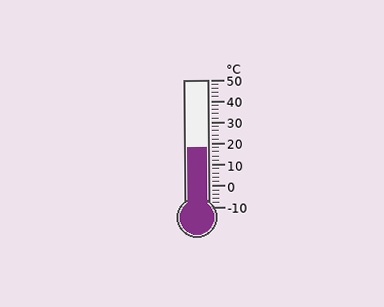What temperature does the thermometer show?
The thermometer shows approximately 18°C.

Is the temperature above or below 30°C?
The temperature is below 30°C.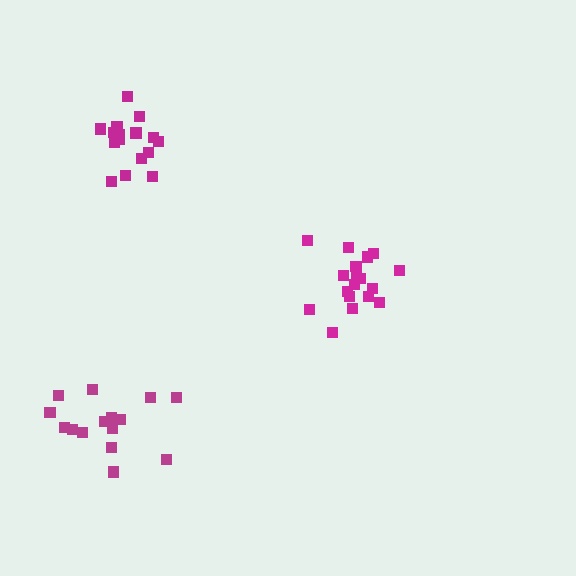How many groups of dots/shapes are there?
There are 3 groups.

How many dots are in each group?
Group 1: 15 dots, Group 2: 19 dots, Group 3: 16 dots (50 total).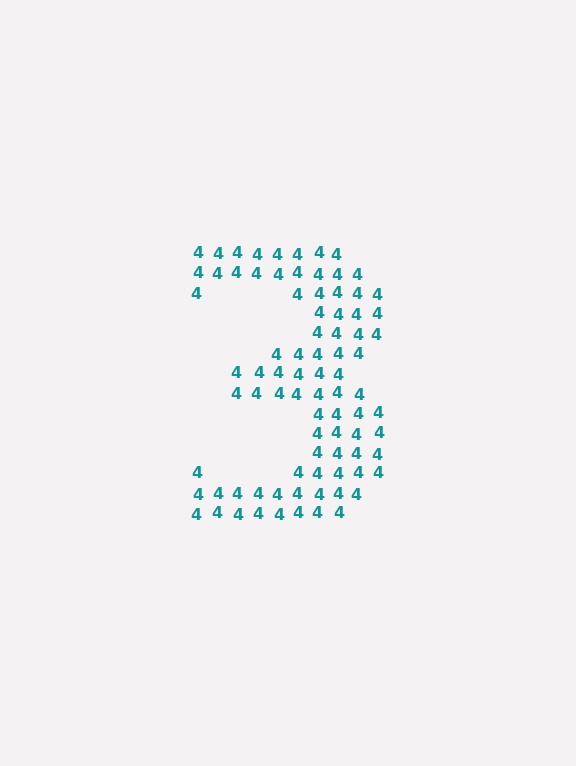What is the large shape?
The large shape is the digit 3.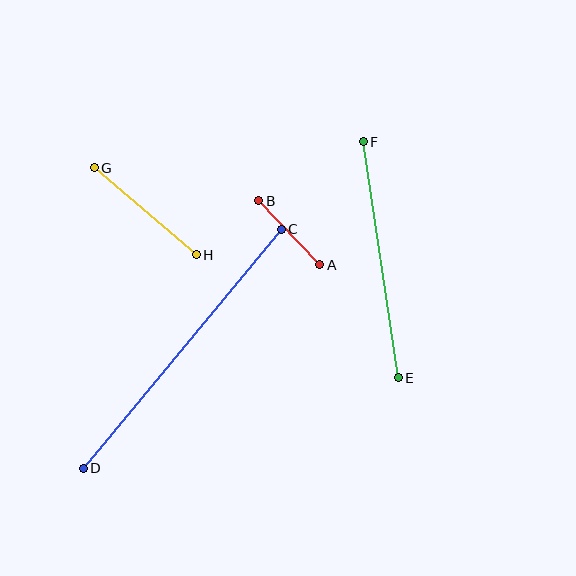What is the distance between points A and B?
The distance is approximately 88 pixels.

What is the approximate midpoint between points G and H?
The midpoint is at approximately (145, 211) pixels.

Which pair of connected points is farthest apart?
Points C and D are farthest apart.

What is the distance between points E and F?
The distance is approximately 239 pixels.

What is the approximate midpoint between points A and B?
The midpoint is at approximately (289, 233) pixels.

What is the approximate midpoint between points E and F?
The midpoint is at approximately (381, 260) pixels.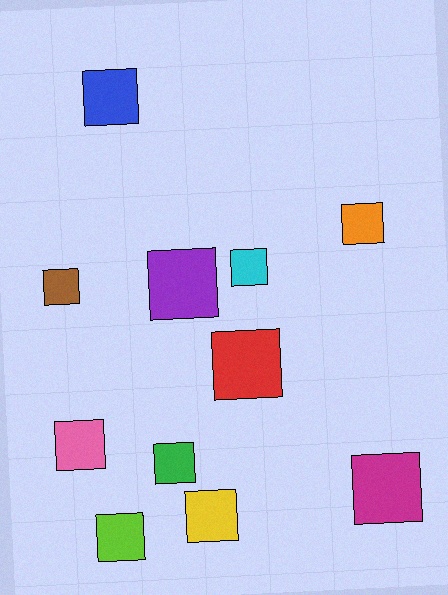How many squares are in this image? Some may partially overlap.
There are 11 squares.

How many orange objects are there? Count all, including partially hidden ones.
There is 1 orange object.